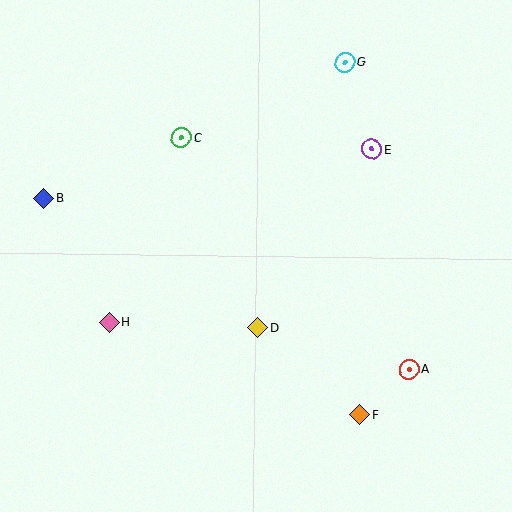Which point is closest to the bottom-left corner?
Point H is closest to the bottom-left corner.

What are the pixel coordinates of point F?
Point F is at (360, 415).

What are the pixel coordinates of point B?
Point B is at (44, 199).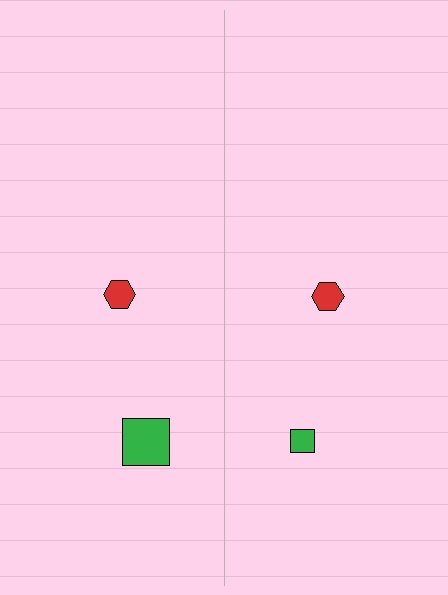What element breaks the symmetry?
The green square on the right side has a different size than its mirror counterpart.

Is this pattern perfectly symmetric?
No, the pattern is not perfectly symmetric. The green square on the right side has a different size than its mirror counterpart.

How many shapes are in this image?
There are 4 shapes in this image.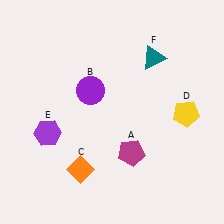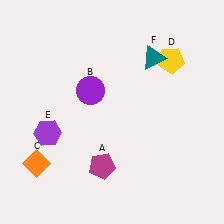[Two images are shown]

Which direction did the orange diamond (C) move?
The orange diamond (C) moved left.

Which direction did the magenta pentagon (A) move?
The magenta pentagon (A) moved left.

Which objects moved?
The objects that moved are: the magenta pentagon (A), the orange diamond (C), the yellow pentagon (D).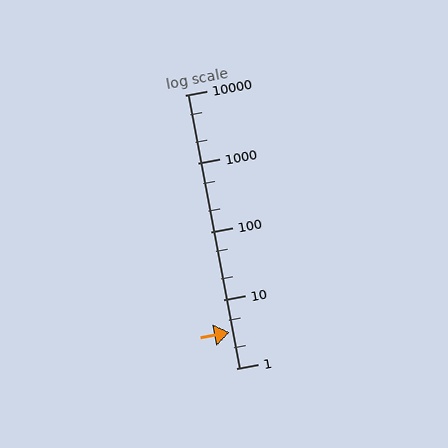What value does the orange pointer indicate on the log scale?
The pointer indicates approximately 3.3.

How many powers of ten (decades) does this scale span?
The scale spans 4 decades, from 1 to 10000.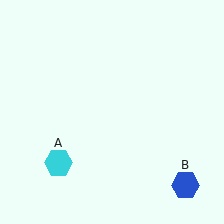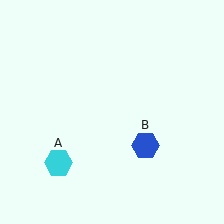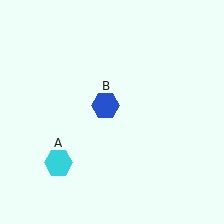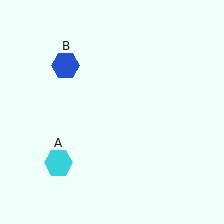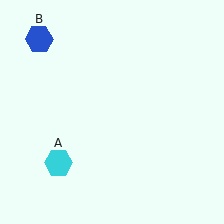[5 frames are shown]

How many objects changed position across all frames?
1 object changed position: blue hexagon (object B).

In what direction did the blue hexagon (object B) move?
The blue hexagon (object B) moved up and to the left.